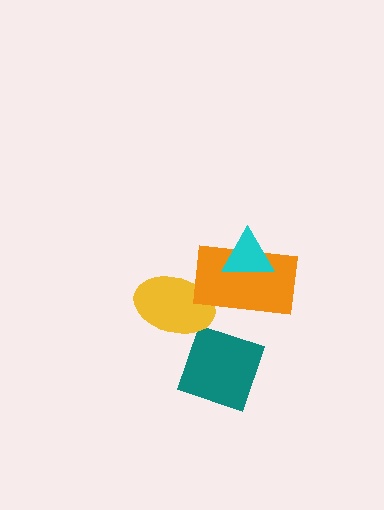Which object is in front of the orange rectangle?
The cyan triangle is in front of the orange rectangle.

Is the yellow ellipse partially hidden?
Yes, it is partially covered by another shape.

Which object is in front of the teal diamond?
The yellow ellipse is in front of the teal diamond.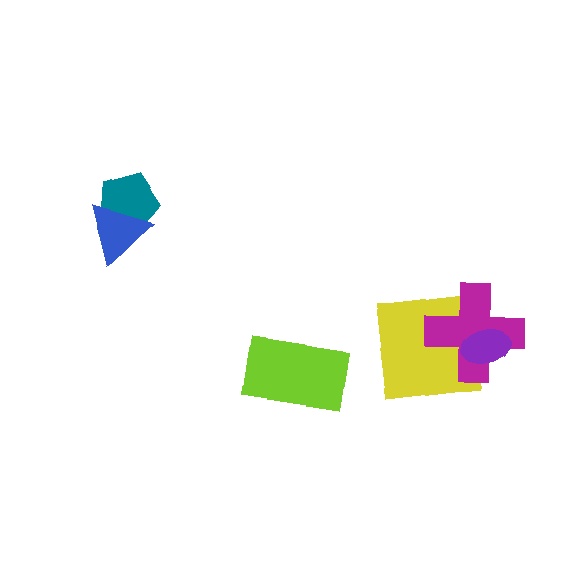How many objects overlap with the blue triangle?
1 object overlaps with the blue triangle.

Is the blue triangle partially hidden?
No, no other shape covers it.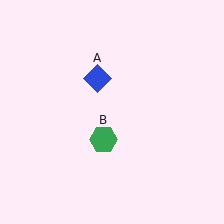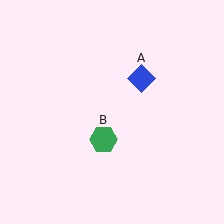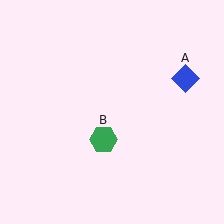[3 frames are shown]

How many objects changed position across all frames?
1 object changed position: blue diamond (object A).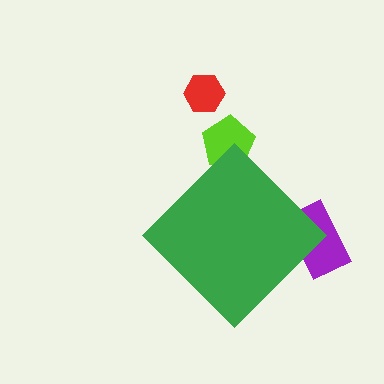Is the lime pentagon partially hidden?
Yes, the lime pentagon is partially hidden behind the green diamond.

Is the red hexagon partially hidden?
No, the red hexagon is fully visible.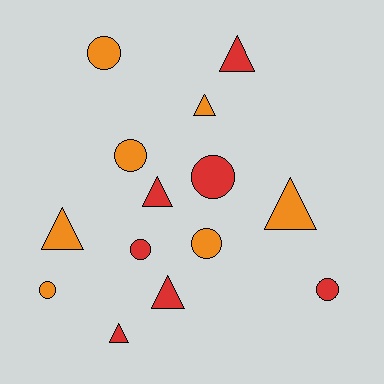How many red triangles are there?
There are 4 red triangles.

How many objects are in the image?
There are 14 objects.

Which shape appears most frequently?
Triangle, with 7 objects.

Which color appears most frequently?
Red, with 7 objects.